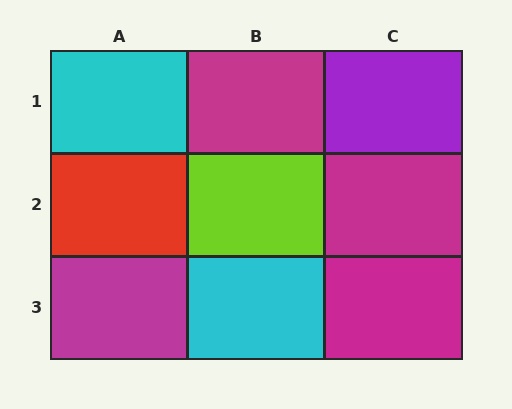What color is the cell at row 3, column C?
Magenta.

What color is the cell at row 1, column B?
Magenta.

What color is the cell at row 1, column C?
Purple.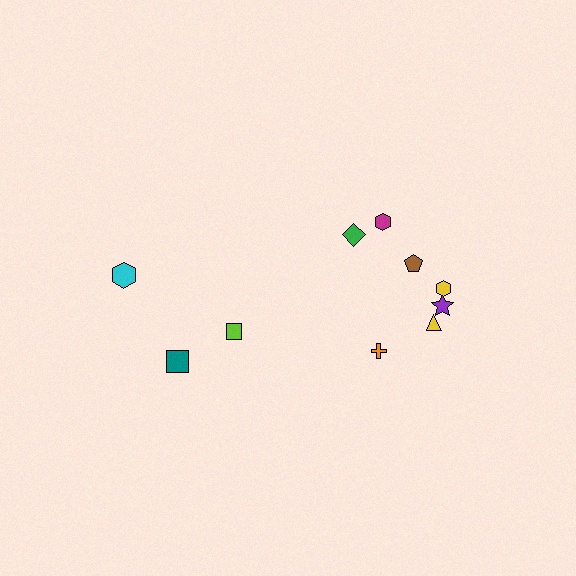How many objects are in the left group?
There are 3 objects.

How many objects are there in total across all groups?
There are 10 objects.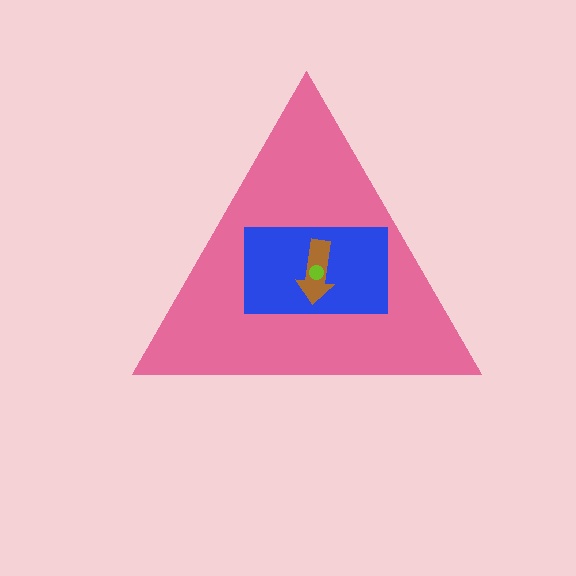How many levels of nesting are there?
4.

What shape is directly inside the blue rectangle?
The brown arrow.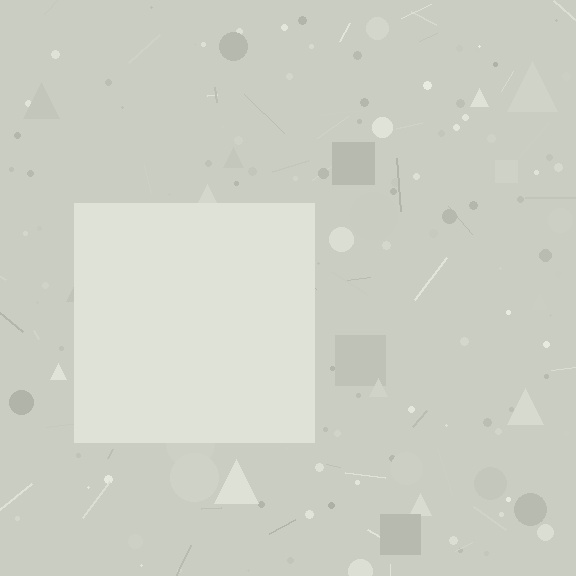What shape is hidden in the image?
A square is hidden in the image.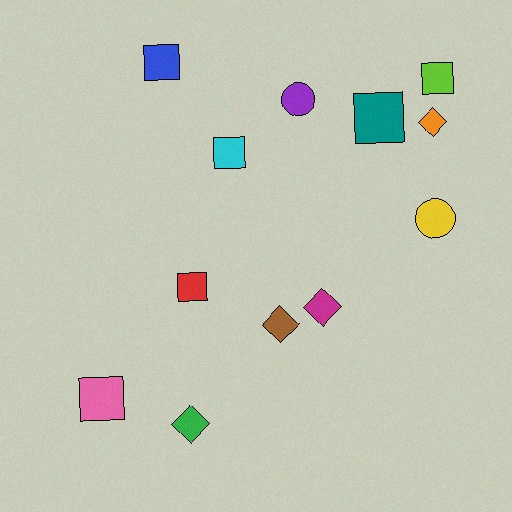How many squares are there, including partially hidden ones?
There are 6 squares.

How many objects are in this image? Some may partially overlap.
There are 12 objects.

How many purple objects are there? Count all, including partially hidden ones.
There is 1 purple object.